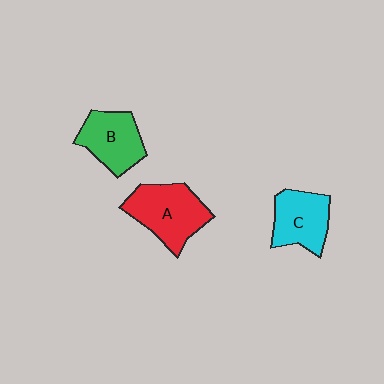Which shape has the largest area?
Shape A (red).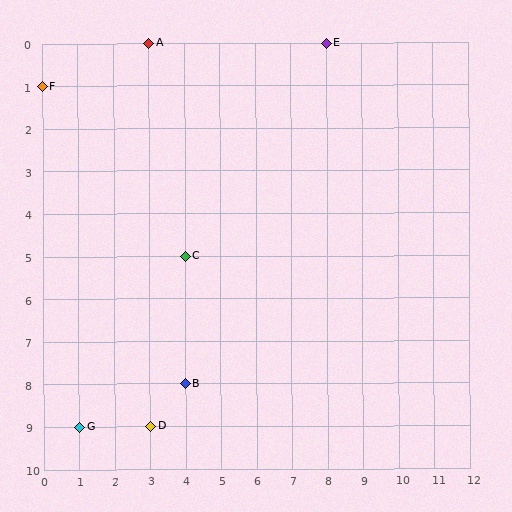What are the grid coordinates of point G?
Point G is at grid coordinates (1, 9).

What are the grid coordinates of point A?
Point A is at grid coordinates (3, 0).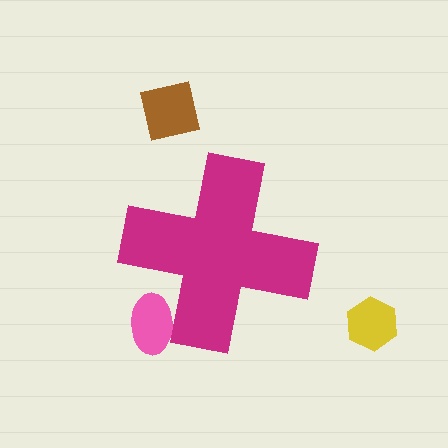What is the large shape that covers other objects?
A magenta cross.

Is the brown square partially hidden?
No, the brown square is fully visible.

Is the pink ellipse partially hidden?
Yes, the pink ellipse is partially hidden behind the magenta cross.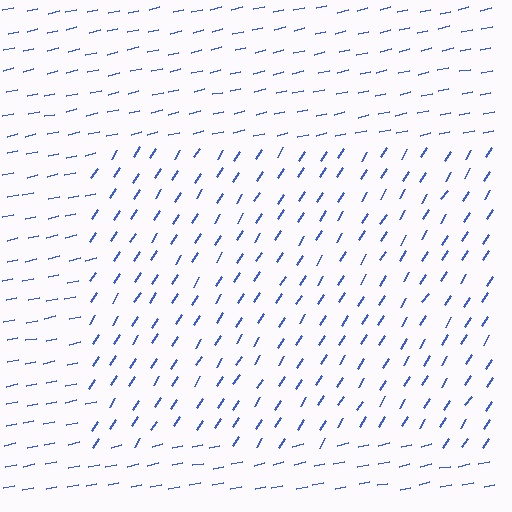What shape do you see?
I see a rectangle.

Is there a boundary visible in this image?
Yes, there is a texture boundary formed by a change in line orientation.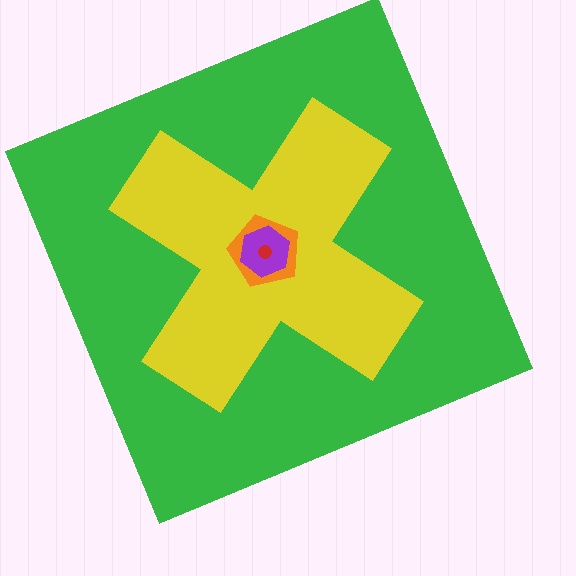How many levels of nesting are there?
5.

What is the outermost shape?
The green square.